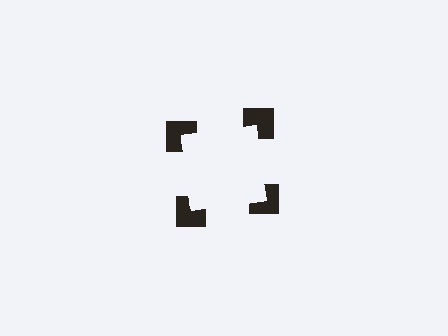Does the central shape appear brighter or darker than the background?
It typically appears slightly brighter than the background, even though no actual brightness change is drawn.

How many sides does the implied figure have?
4 sides.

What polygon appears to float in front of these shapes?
An illusory square — its edges are inferred from the aligned wedge cuts in the notched squares, not physically drawn.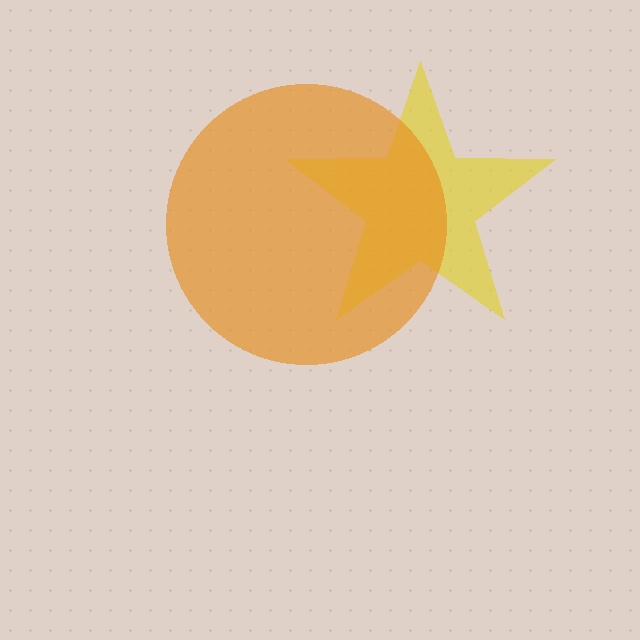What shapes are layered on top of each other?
The layered shapes are: a yellow star, an orange circle.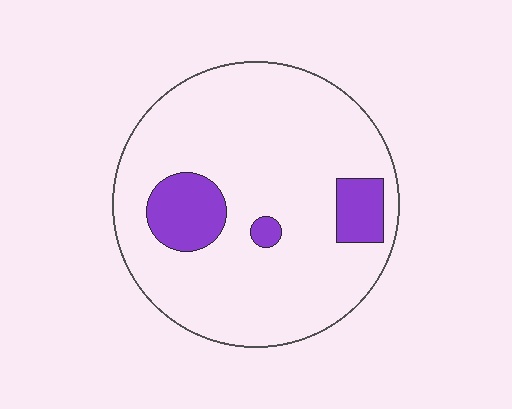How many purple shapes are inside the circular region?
3.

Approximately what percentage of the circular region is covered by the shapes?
Approximately 15%.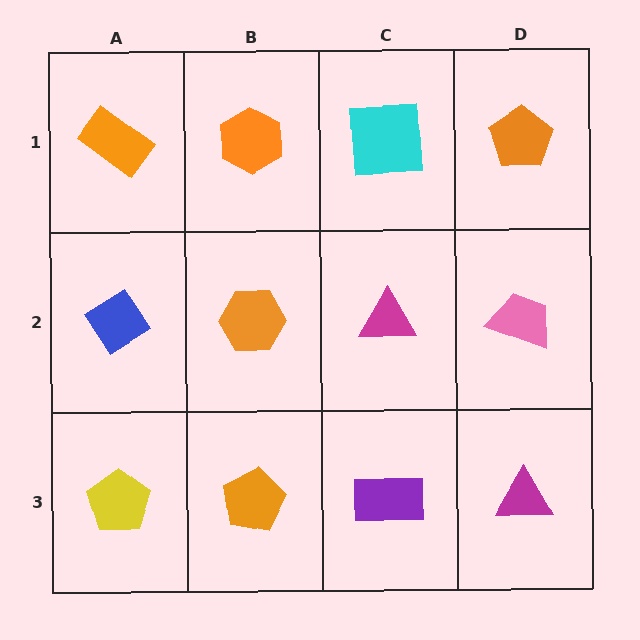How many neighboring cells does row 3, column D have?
2.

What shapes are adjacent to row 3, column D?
A pink trapezoid (row 2, column D), a purple rectangle (row 3, column C).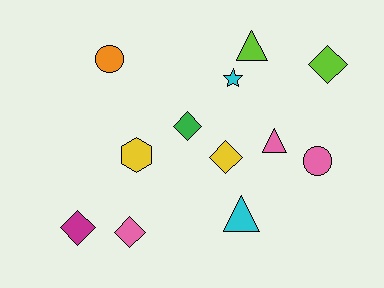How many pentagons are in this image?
There are no pentagons.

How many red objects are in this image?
There are no red objects.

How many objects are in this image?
There are 12 objects.